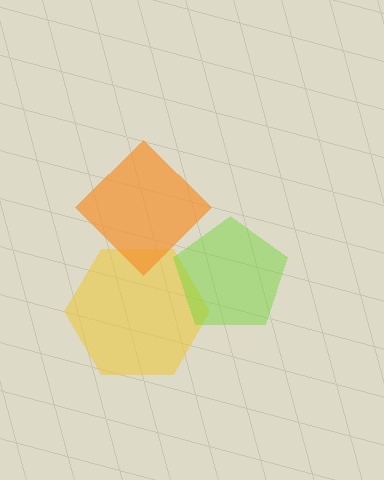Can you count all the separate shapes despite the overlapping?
Yes, there are 3 separate shapes.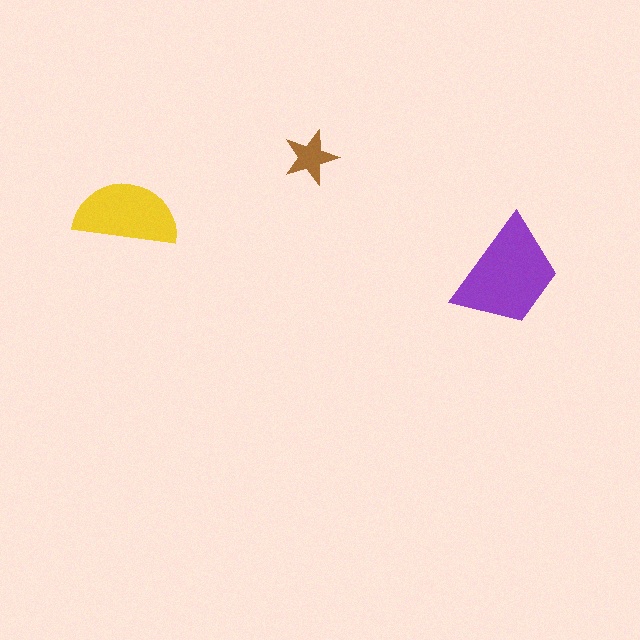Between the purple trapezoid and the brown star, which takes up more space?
The purple trapezoid.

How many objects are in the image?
There are 3 objects in the image.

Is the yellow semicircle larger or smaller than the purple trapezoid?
Smaller.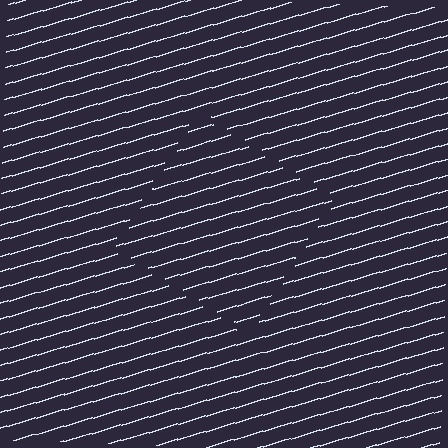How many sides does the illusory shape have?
4 sides — the line-ends trace a square.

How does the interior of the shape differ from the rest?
The interior of the shape contains the same grating, shifted by half a period — the contour is defined by the phase discontinuity where line-ends from the inner and outer gratings abut.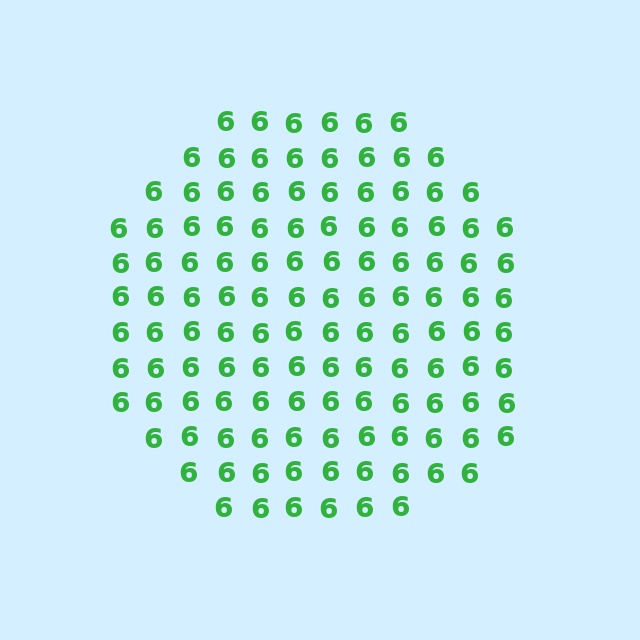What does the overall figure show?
The overall figure shows a circle.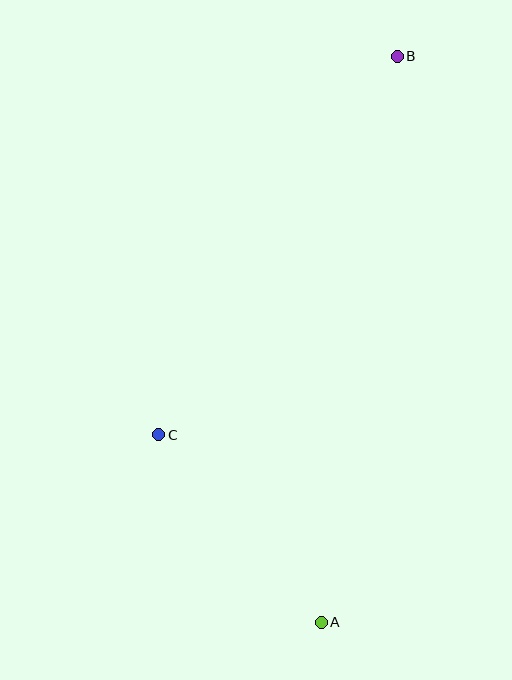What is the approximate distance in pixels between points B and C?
The distance between B and C is approximately 448 pixels.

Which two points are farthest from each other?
Points A and B are farthest from each other.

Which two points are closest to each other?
Points A and C are closest to each other.